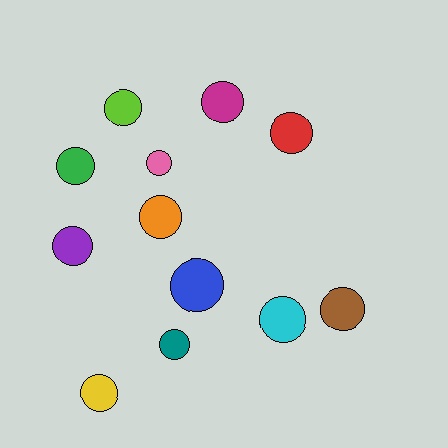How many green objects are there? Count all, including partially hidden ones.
There is 1 green object.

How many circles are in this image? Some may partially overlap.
There are 12 circles.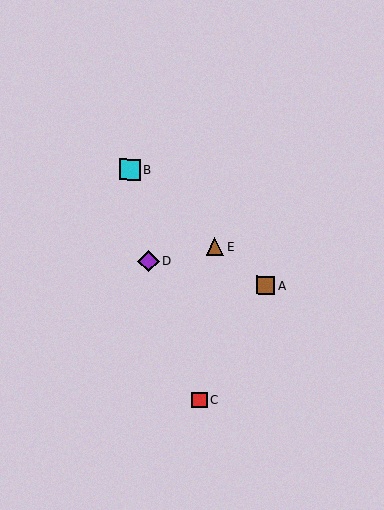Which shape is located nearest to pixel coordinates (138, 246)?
The purple diamond (labeled D) at (148, 261) is nearest to that location.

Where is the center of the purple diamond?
The center of the purple diamond is at (148, 261).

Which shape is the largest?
The purple diamond (labeled D) is the largest.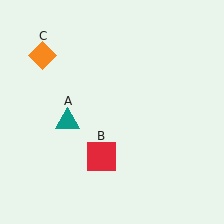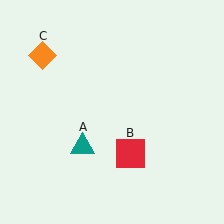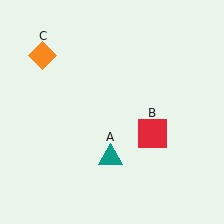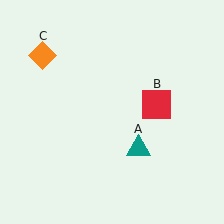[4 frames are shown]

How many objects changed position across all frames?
2 objects changed position: teal triangle (object A), red square (object B).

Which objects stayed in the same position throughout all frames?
Orange diamond (object C) remained stationary.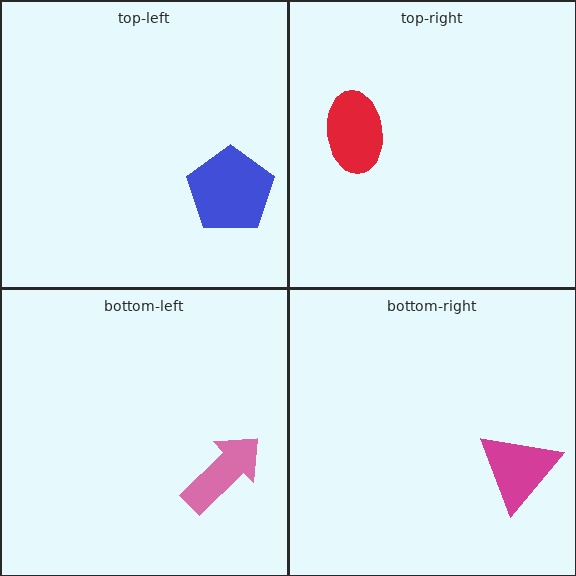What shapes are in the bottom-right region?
The magenta triangle.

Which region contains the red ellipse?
The top-right region.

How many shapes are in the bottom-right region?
1.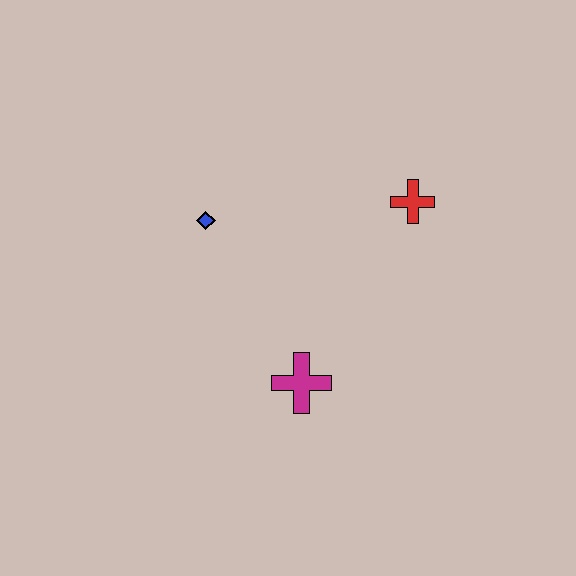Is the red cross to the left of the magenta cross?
No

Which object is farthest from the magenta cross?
The red cross is farthest from the magenta cross.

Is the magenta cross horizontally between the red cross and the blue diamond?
Yes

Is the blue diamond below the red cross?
Yes